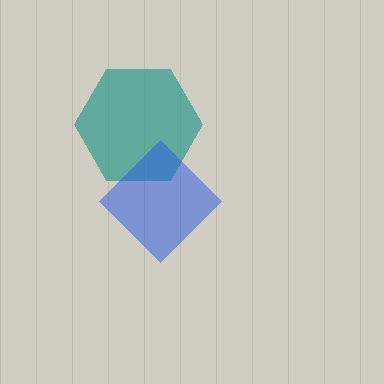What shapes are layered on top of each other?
The layered shapes are: a teal hexagon, a blue diamond.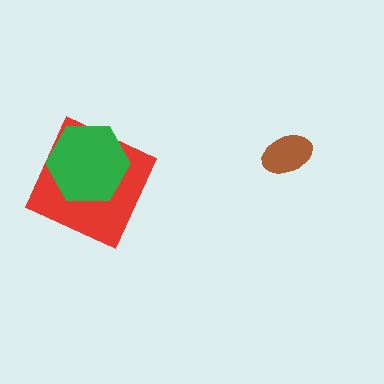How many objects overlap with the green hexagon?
1 object overlaps with the green hexagon.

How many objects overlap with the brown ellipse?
0 objects overlap with the brown ellipse.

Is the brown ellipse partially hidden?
No, no other shape covers it.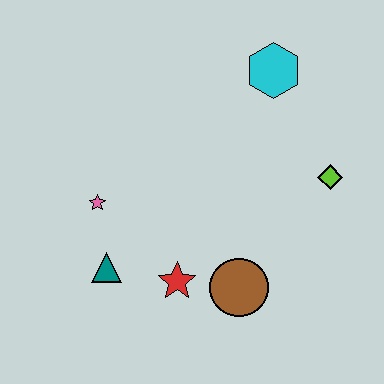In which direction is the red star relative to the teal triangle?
The red star is to the right of the teal triangle.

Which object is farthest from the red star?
The cyan hexagon is farthest from the red star.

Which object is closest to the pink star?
The teal triangle is closest to the pink star.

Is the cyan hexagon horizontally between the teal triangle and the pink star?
No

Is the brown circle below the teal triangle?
Yes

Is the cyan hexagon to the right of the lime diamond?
No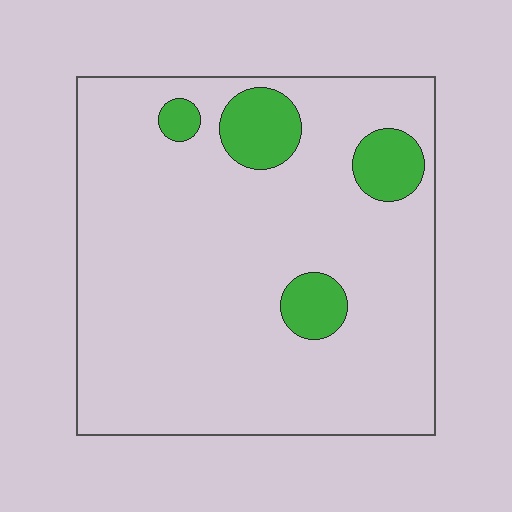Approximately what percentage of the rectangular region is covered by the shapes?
Approximately 10%.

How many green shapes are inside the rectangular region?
4.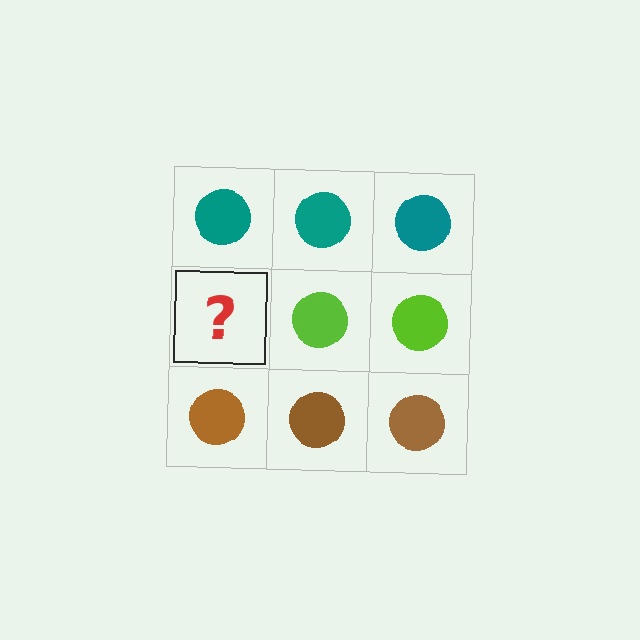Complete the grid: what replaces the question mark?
The question mark should be replaced with a lime circle.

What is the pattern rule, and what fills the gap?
The rule is that each row has a consistent color. The gap should be filled with a lime circle.